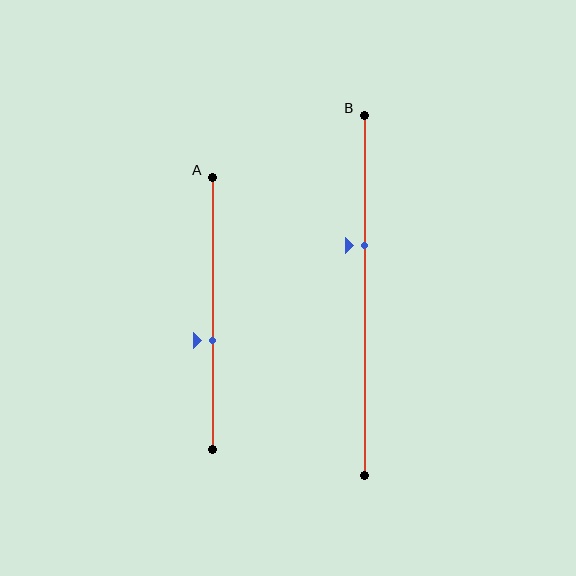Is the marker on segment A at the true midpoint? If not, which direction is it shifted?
No, the marker on segment A is shifted downward by about 10% of the segment length.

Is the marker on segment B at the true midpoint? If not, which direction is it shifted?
No, the marker on segment B is shifted upward by about 14% of the segment length.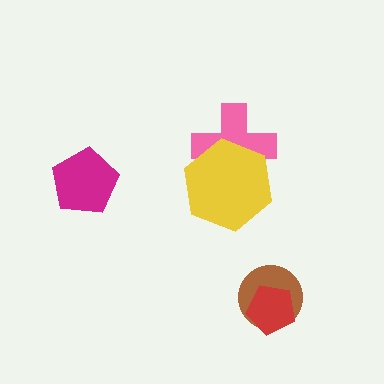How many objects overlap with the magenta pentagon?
0 objects overlap with the magenta pentagon.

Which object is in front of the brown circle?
The red pentagon is in front of the brown circle.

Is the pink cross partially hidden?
Yes, it is partially covered by another shape.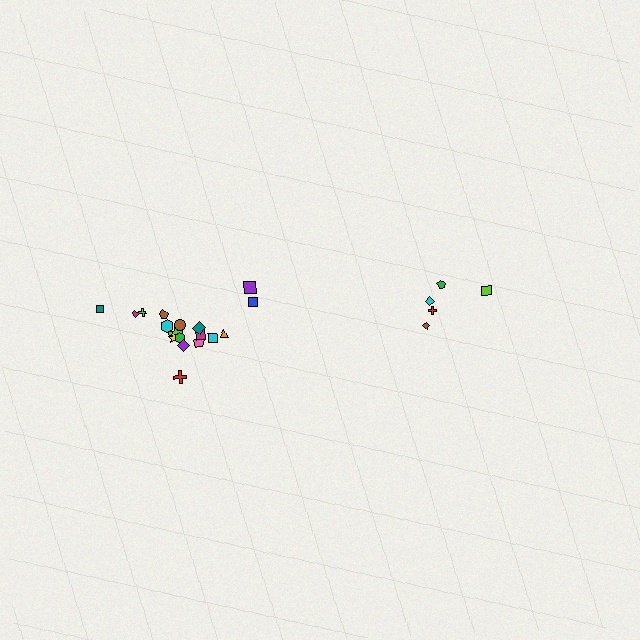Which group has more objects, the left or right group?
The left group.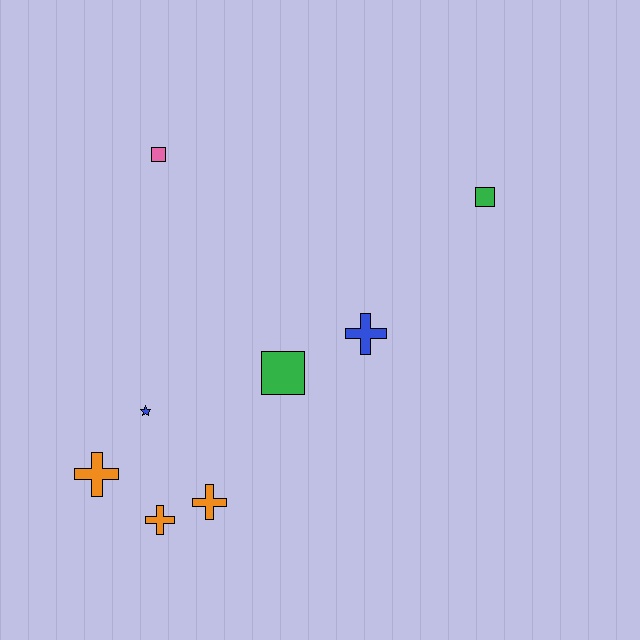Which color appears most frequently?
Orange, with 3 objects.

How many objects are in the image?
There are 8 objects.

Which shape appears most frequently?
Cross, with 4 objects.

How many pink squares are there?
There is 1 pink square.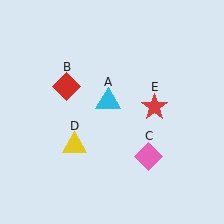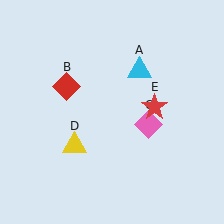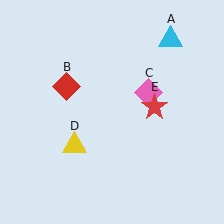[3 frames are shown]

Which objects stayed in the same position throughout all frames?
Red diamond (object B) and yellow triangle (object D) and red star (object E) remained stationary.